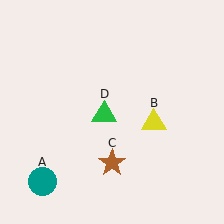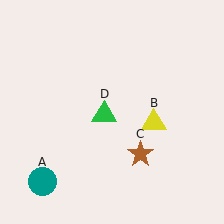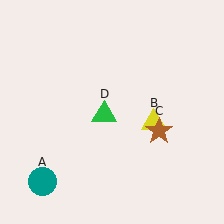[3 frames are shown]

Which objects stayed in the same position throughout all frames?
Teal circle (object A) and yellow triangle (object B) and green triangle (object D) remained stationary.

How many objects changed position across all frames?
1 object changed position: brown star (object C).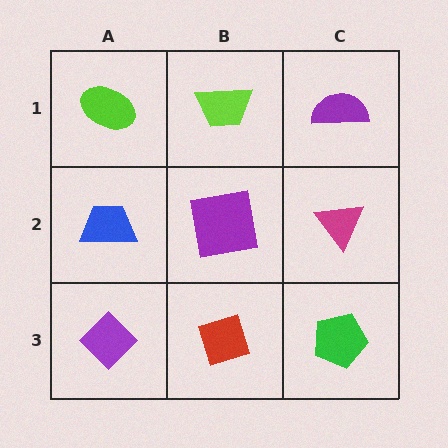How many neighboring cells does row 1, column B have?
3.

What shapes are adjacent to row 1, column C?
A magenta triangle (row 2, column C), a lime trapezoid (row 1, column B).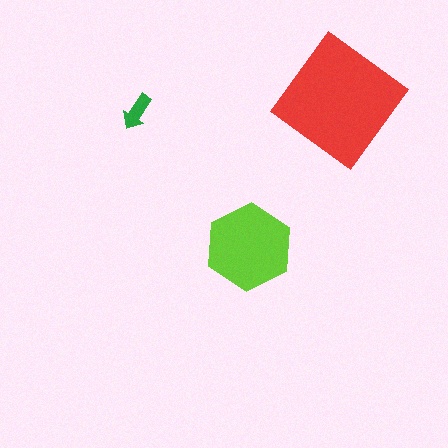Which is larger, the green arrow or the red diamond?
The red diamond.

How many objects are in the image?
There are 3 objects in the image.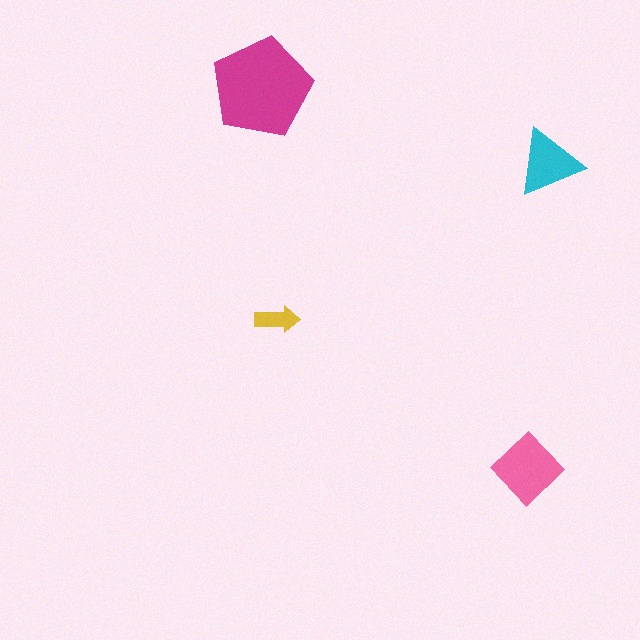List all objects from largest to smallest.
The magenta pentagon, the pink diamond, the cyan triangle, the yellow arrow.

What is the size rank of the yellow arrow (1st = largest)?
4th.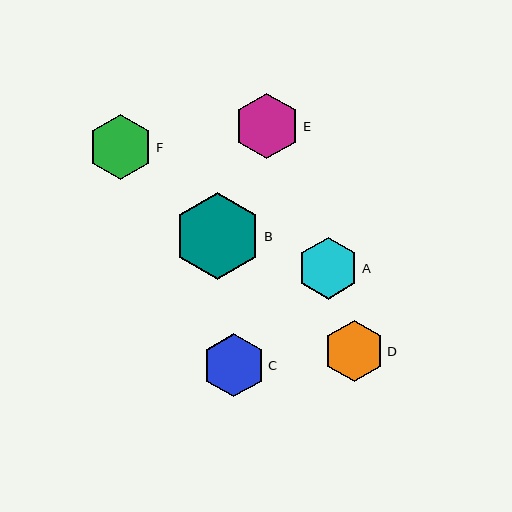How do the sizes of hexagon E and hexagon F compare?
Hexagon E and hexagon F are approximately the same size.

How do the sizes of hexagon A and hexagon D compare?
Hexagon A and hexagon D are approximately the same size.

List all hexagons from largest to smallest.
From largest to smallest: B, E, F, C, A, D.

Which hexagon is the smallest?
Hexagon D is the smallest with a size of approximately 61 pixels.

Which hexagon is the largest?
Hexagon B is the largest with a size of approximately 87 pixels.